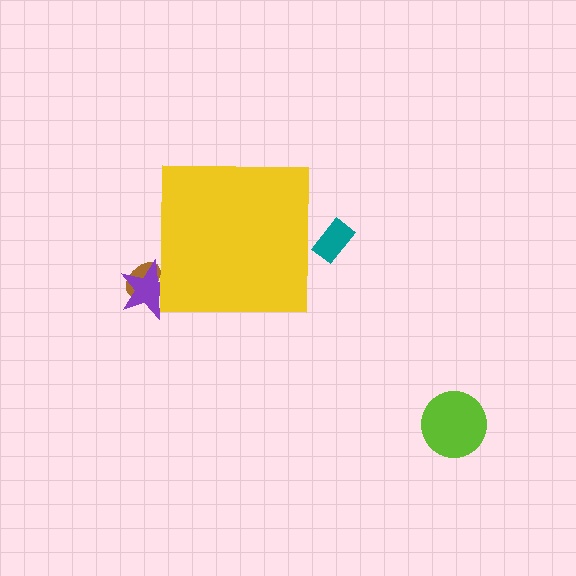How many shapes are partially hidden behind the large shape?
3 shapes are partially hidden.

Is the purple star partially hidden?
Yes, the purple star is partially hidden behind the yellow square.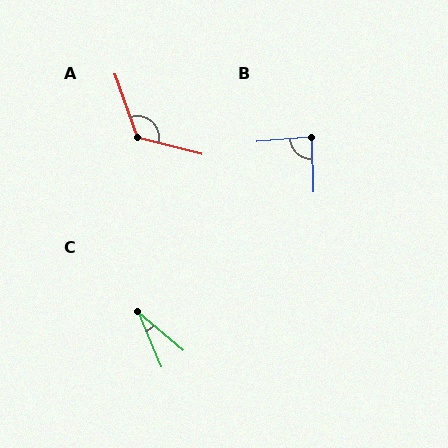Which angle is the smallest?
C, at approximately 26 degrees.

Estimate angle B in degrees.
Approximately 87 degrees.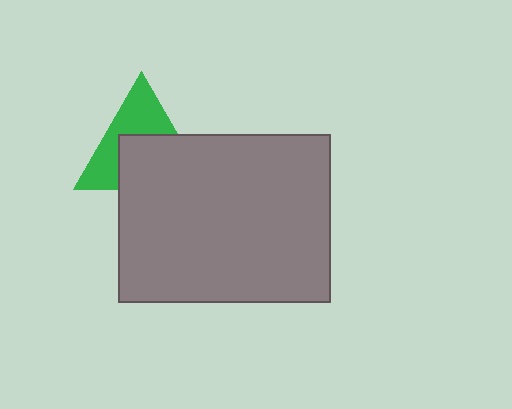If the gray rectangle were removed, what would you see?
You would see the complete green triangle.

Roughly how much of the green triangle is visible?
About half of it is visible (roughly 47%).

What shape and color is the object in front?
The object in front is a gray rectangle.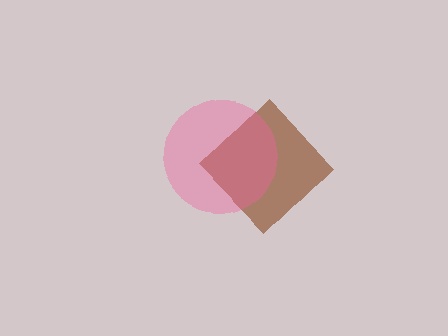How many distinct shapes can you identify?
There are 2 distinct shapes: a brown diamond, a pink circle.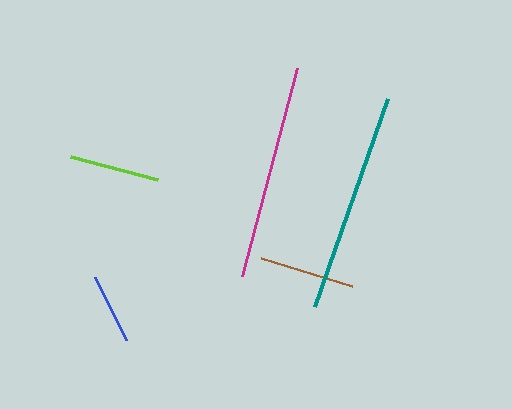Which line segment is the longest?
The teal line is the longest at approximately 221 pixels.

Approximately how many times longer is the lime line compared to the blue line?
The lime line is approximately 1.3 times the length of the blue line.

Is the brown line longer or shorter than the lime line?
The brown line is longer than the lime line.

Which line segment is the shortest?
The blue line is the shortest at approximately 71 pixels.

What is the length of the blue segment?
The blue segment is approximately 71 pixels long.